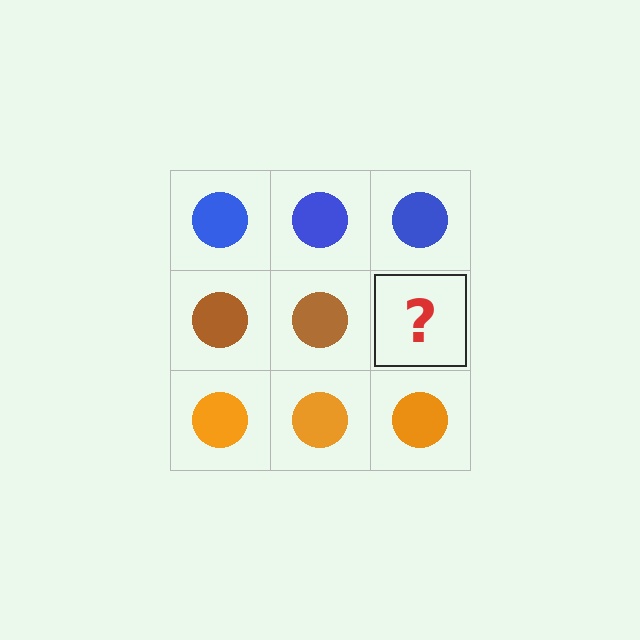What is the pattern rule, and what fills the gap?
The rule is that each row has a consistent color. The gap should be filled with a brown circle.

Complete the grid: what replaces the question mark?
The question mark should be replaced with a brown circle.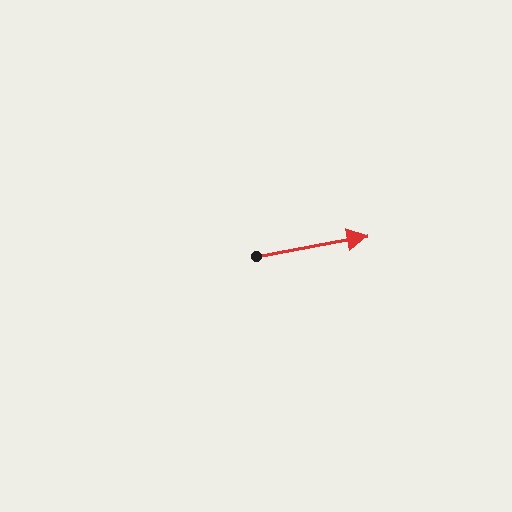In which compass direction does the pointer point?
East.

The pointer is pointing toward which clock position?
Roughly 3 o'clock.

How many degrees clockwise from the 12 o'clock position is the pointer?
Approximately 80 degrees.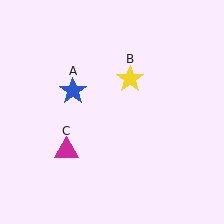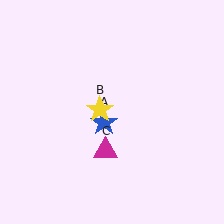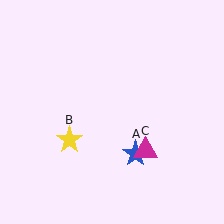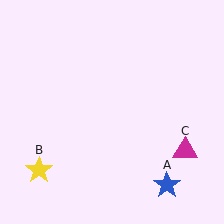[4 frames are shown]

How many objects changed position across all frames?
3 objects changed position: blue star (object A), yellow star (object B), magenta triangle (object C).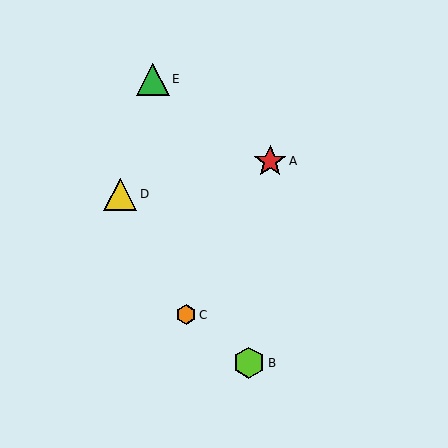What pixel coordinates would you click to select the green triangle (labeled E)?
Click at (153, 79) to select the green triangle E.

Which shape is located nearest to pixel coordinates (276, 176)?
The red star (labeled A) at (270, 161) is nearest to that location.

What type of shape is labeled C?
Shape C is an orange hexagon.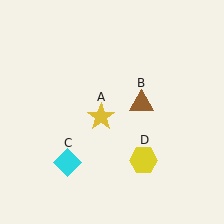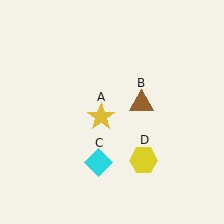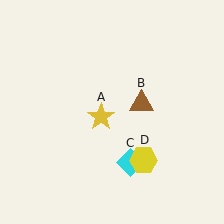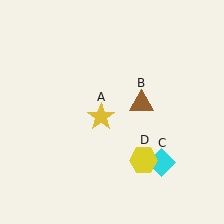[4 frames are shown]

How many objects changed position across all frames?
1 object changed position: cyan diamond (object C).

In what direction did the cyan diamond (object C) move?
The cyan diamond (object C) moved right.